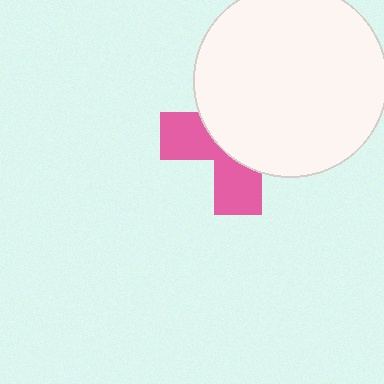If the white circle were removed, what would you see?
You would see the complete pink cross.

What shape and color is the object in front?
The object in front is a white circle.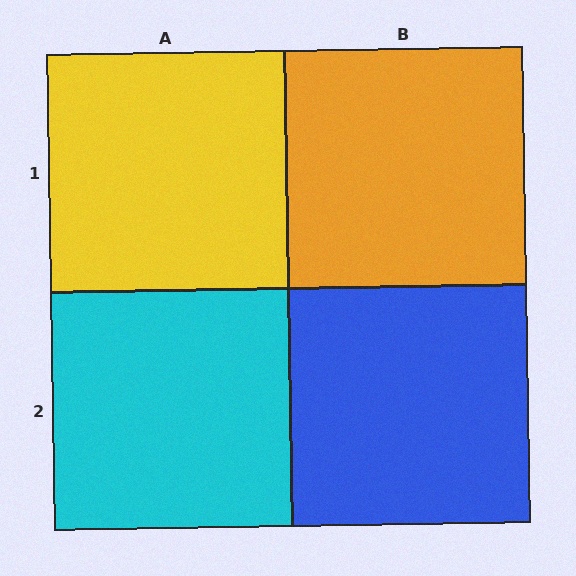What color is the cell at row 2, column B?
Blue.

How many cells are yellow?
1 cell is yellow.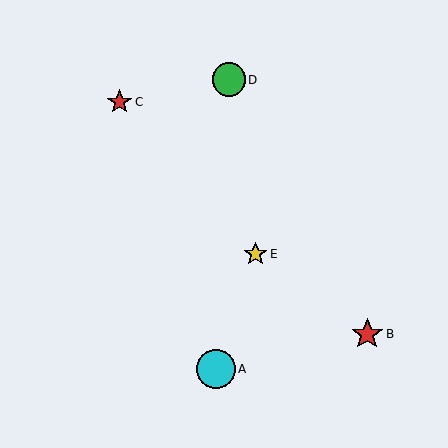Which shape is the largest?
The cyan circle (labeled A) is the largest.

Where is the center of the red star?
The center of the red star is at (367, 334).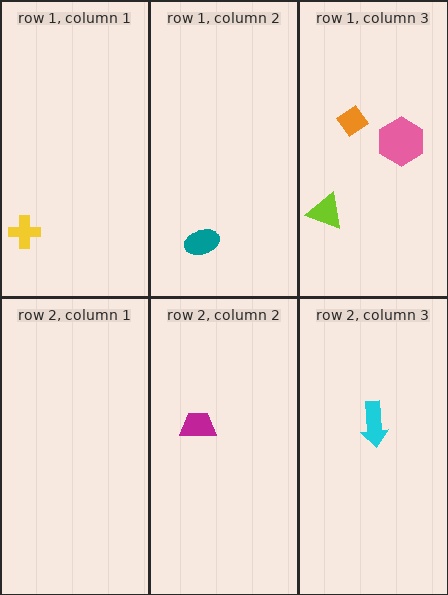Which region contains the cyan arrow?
The row 2, column 3 region.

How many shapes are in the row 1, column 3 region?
3.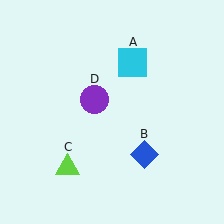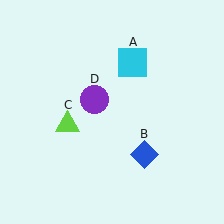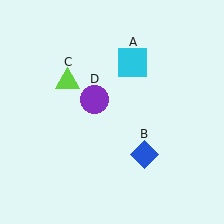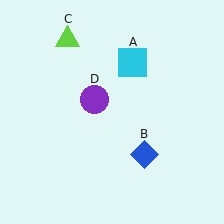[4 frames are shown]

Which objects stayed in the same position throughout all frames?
Cyan square (object A) and blue diamond (object B) and purple circle (object D) remained stationary.